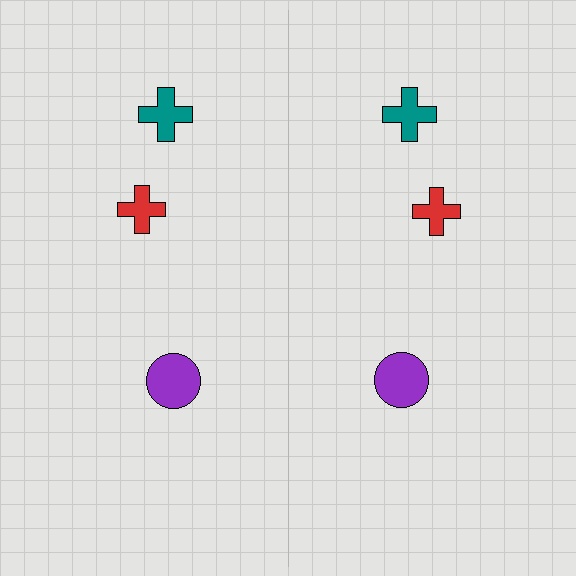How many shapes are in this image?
There are 6 shapes in this image.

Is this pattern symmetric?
Yes, this pattern has bilateral (reflection) symmetry.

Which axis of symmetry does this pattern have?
The pattern has a vertical axis of symmetry running through the center of the image.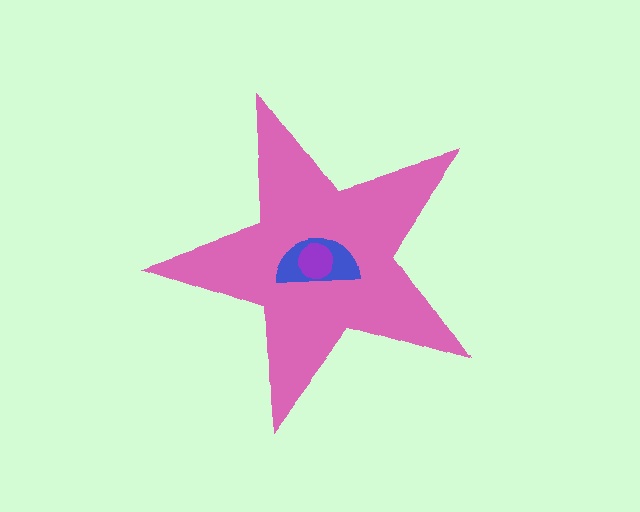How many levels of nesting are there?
3.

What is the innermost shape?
The purple circle.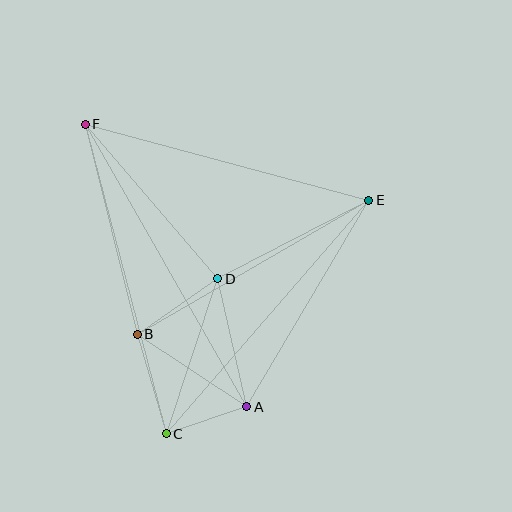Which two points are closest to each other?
Points A and C are closest to each other.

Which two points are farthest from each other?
Points A and F are farthest from each other.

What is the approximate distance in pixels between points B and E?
The distance between B and E is approximately 267 pixels.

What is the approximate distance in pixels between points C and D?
The distance between C and D is approximately 163 pixels.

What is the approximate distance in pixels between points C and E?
The distance between C and E is approximately 309 pixels.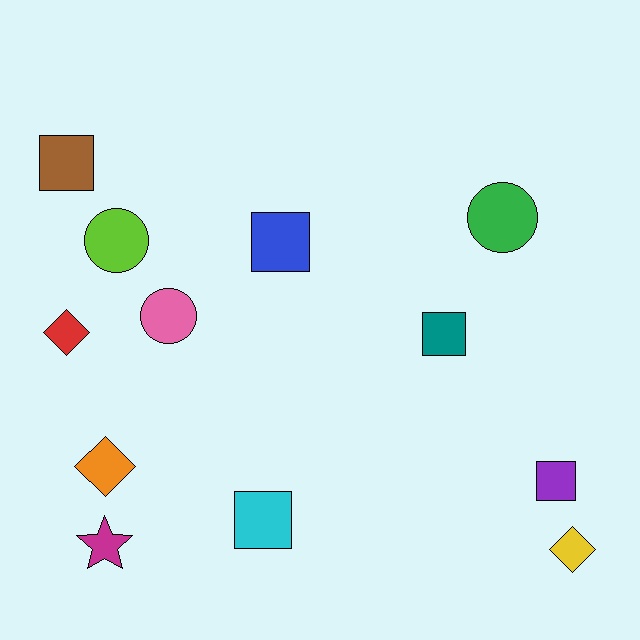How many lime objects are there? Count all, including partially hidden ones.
There is 1 lime object.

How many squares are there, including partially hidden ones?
There are 5 squares.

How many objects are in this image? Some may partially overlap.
There are 12 objects.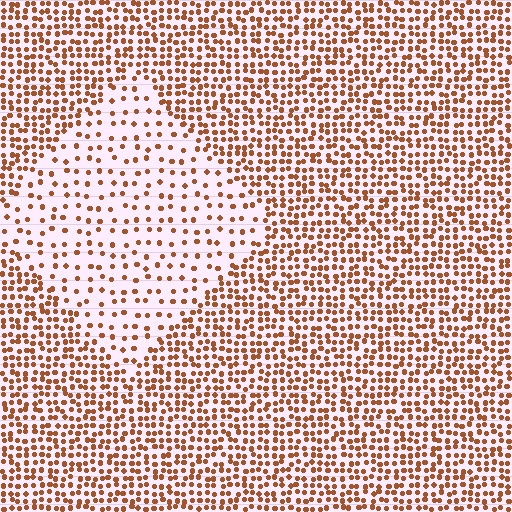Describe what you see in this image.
The image contains small brown elements arranged at two different densities. A diamond-shaped region is visible where the elements are less densely packed than the surrounding area.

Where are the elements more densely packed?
The elements are more densely packed outside the diamond boundary.